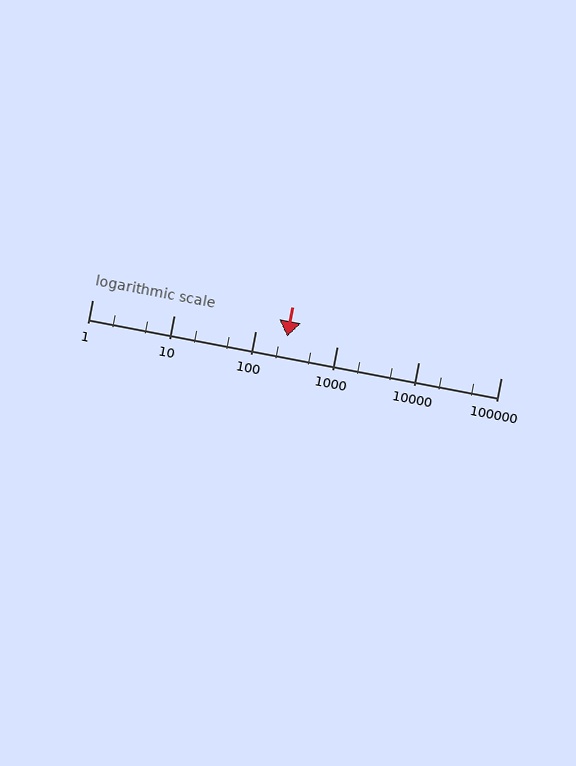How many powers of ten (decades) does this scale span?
The scale spans 5 decades, from 1 to 100000.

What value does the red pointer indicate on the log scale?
The pointer indicates approximately 240.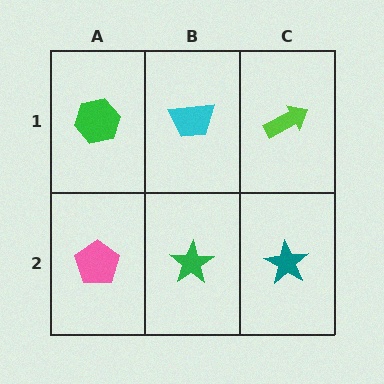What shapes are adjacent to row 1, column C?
A teal star (row 2, column C), a cyan trapezoid (row 1, column B).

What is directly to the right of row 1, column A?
A cyan trapezoid.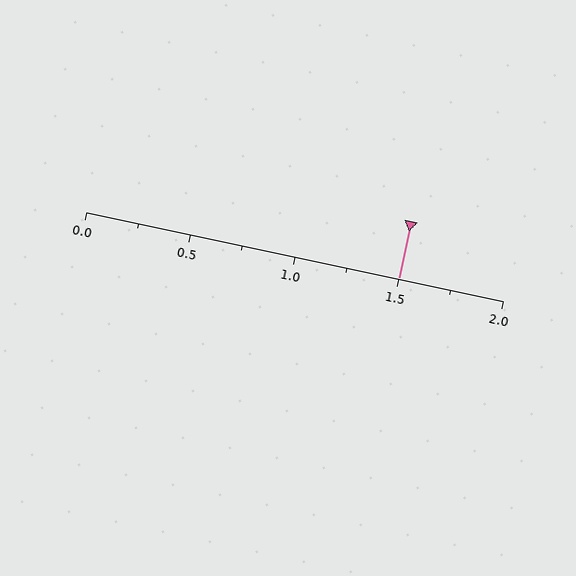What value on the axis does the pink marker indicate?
The marker indicates approximately 1.5.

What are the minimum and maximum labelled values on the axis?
The axis runs from 0.0 to 2.0.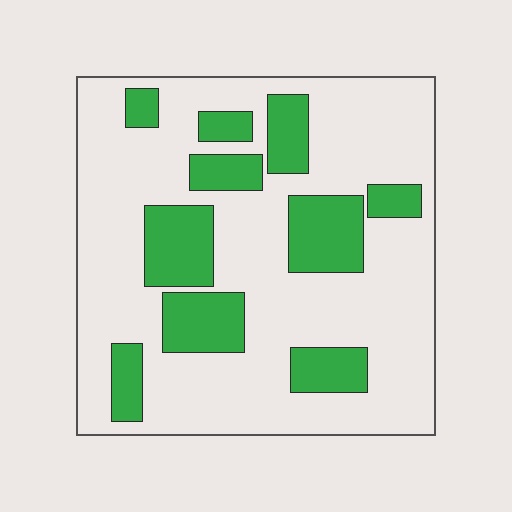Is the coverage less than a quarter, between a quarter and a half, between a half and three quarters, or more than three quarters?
Between a quarter and a half.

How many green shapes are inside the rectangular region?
10.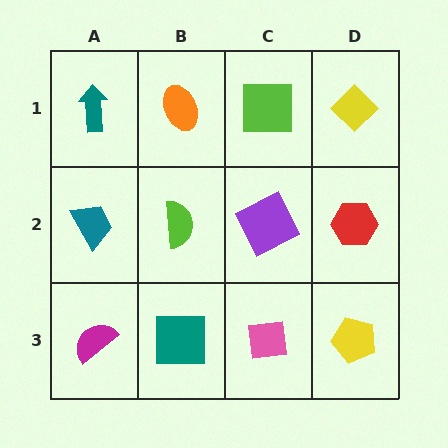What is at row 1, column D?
A yellow diamond.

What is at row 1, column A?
A teal arrow.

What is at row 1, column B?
An orange ellipse.